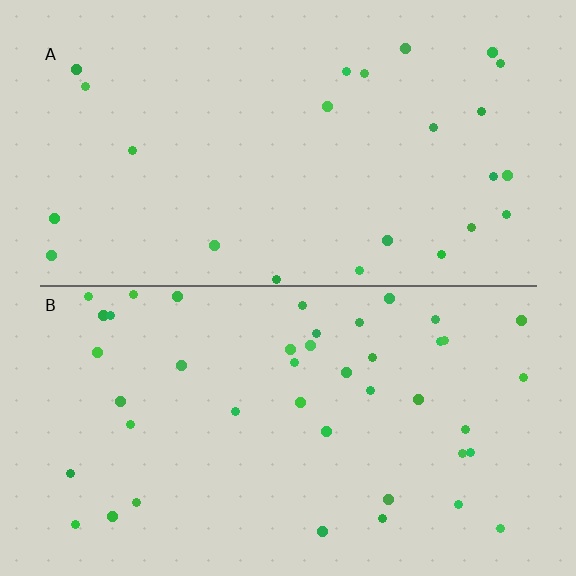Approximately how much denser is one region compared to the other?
Approximately 1.8× — region B over region A.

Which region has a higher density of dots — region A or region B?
B (the bottom).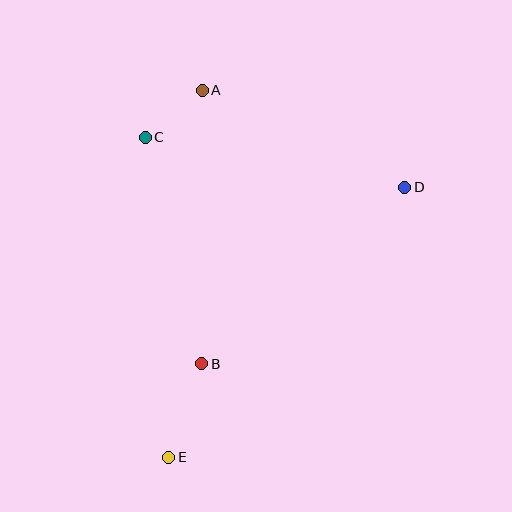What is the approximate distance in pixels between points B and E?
The distance between B and E is approximately 99 pixels.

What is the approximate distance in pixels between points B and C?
The distance between B and C is approximately 233 pixels.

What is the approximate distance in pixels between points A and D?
The distance between A and D is approximately 225 pixels.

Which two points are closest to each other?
Points A and C are closest to each other.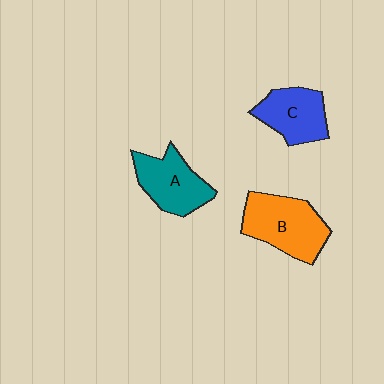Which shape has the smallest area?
Shape C (blue).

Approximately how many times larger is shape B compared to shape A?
Approximately 1.2 times.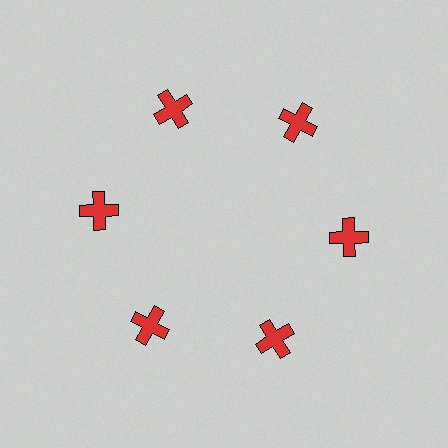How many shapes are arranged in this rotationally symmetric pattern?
There are 6 shapes, arranged in 6 groups of 1.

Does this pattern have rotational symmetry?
Yes, this pattern has 6-fold rotational symmetry. It looks the same after rotating 60 degrees around the center.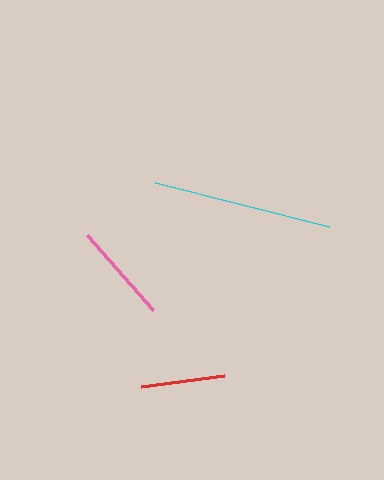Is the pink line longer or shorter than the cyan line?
The cyan line is longer than the pink line.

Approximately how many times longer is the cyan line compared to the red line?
The cyan line is approximately 2.1 times the length of the red line.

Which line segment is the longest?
The cyan line is the longest at approximately 179 pixels.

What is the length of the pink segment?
The pink segment is approximately 100 pixels long.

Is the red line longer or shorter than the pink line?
The pink line is longer than the red line.